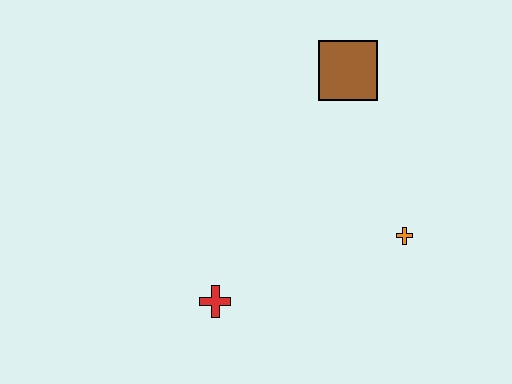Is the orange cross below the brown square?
Yes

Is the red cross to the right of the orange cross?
No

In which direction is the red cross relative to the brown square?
The red cross is below the brown square.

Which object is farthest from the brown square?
The red cross is farthest from the brown square.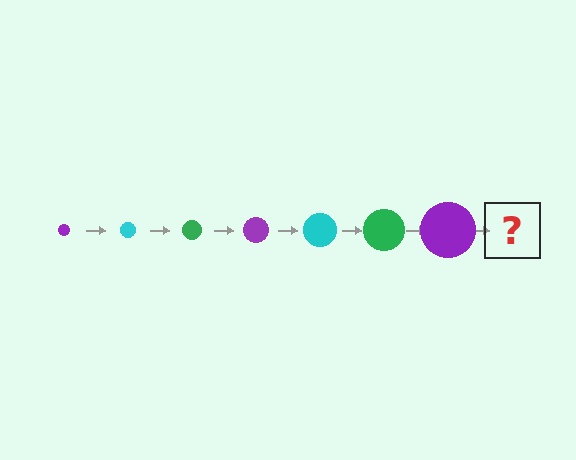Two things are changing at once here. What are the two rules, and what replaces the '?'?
The two rules are that the circle grows larger each step and the color cycles through purple, cyan, and green. The '?' should be a cyan circle, larger than the previous one.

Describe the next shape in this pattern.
It should be a cyan circle, larger than the previous one.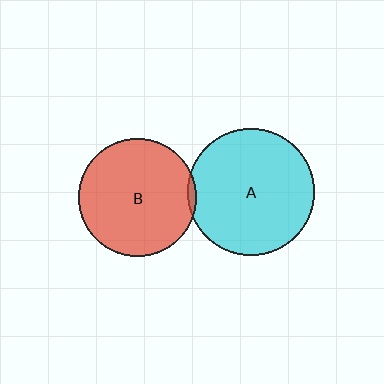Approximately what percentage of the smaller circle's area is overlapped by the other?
Approximately 5%.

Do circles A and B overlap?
Yes.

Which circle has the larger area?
Circle A (cyan).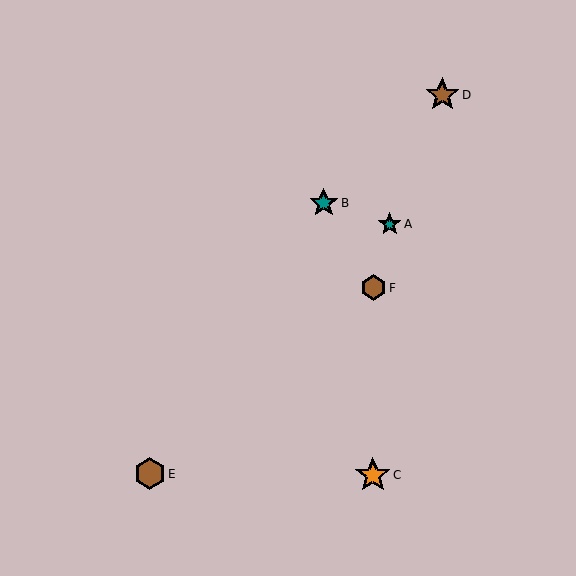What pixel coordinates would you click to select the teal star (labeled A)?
Click at (390, 224) to select the teal star A.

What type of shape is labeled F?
Shape F is a brown hexagon.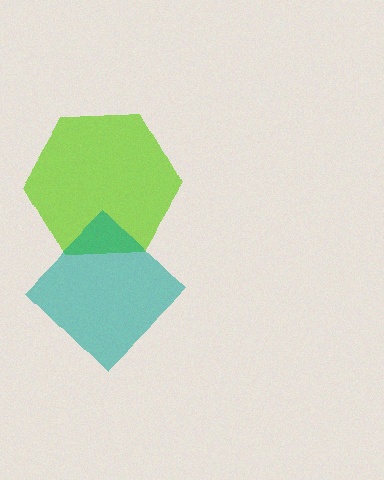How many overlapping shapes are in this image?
There are 2 overlapping shapes in the image.